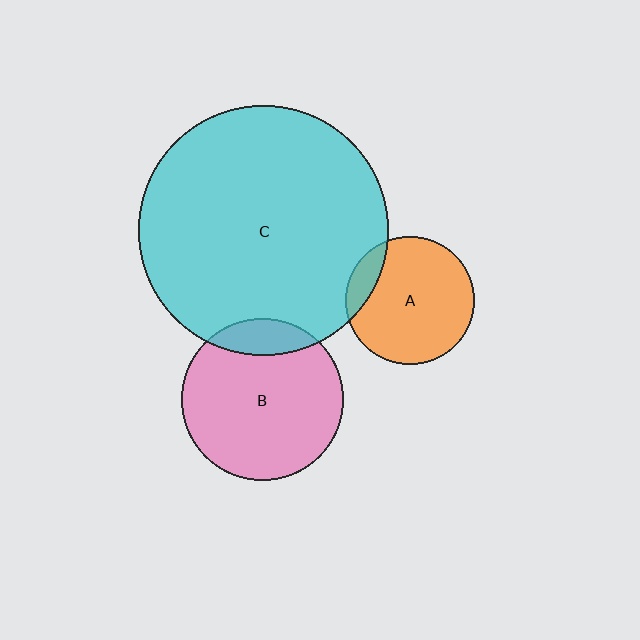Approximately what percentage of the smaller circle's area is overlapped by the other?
Approximately 15%.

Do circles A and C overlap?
Yes.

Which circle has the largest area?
Circle C (cyan).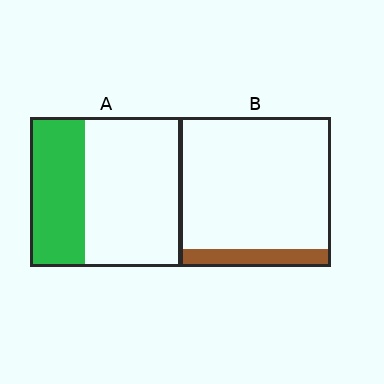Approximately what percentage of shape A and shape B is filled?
A is approximately 35% and B is approximately 10%.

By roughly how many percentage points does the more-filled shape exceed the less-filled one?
By roughly 25 percentage points (A over B).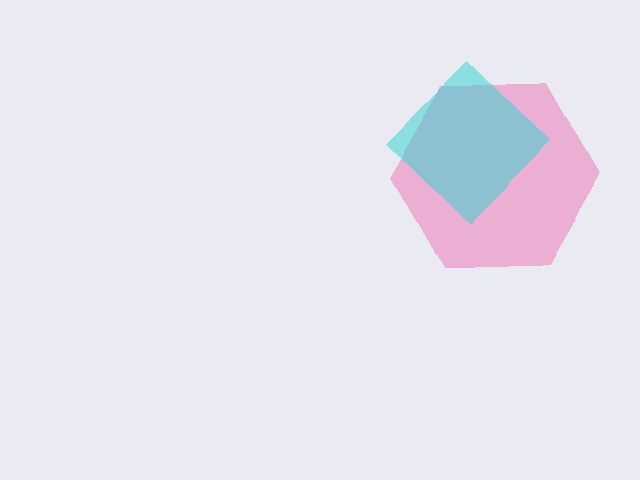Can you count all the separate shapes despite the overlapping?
Yes, there are 2 separate shapes.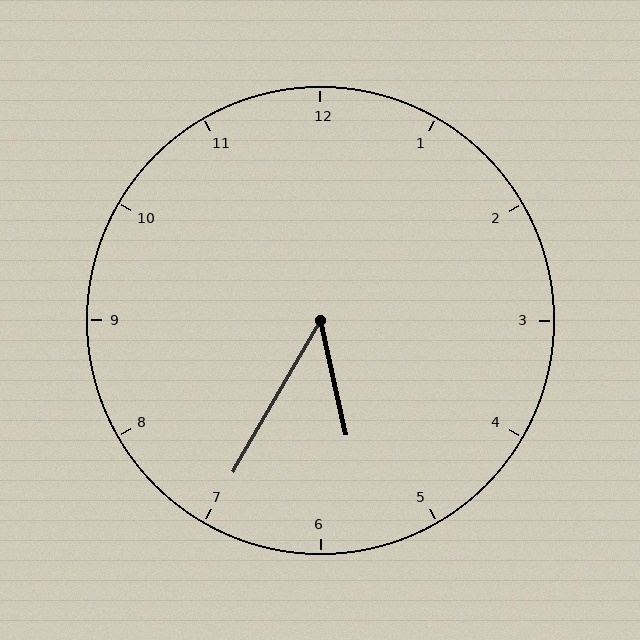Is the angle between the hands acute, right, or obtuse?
It is acute.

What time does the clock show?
5:35.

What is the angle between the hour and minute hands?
Approximately 42 degrees.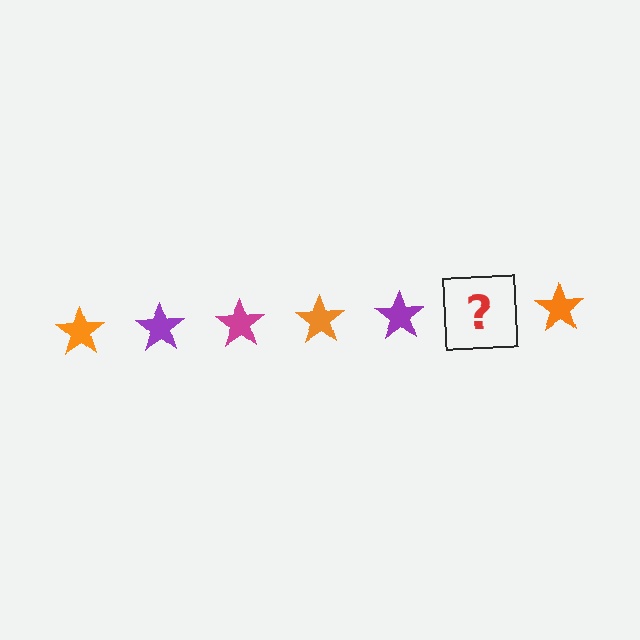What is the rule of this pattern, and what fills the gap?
The rule is that the pattern cycles through orange, purple, magenta stars. The gap should be filled with a magenta star.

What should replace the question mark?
The question mark should be replaced with a magenta star.